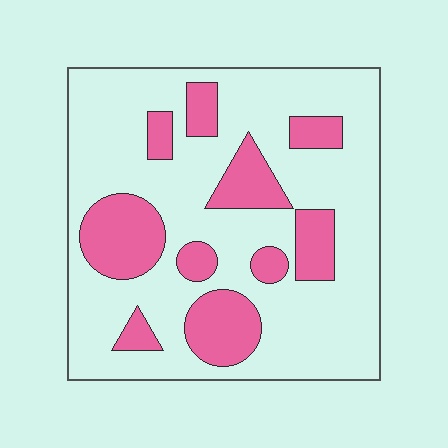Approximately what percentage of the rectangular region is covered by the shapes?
Approximately 25%.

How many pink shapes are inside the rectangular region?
10.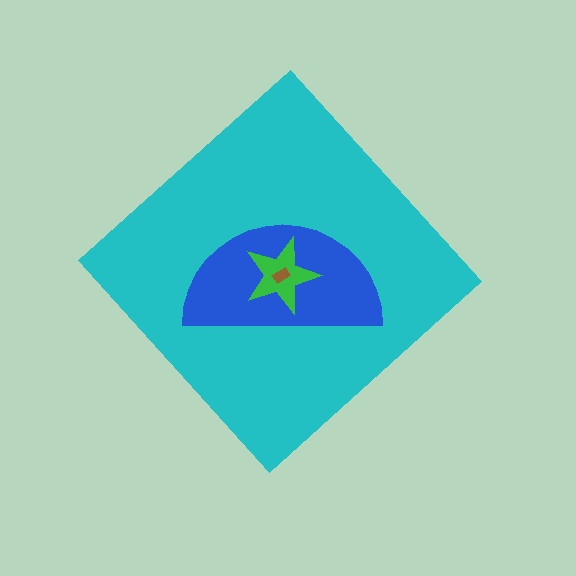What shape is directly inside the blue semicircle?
The green star.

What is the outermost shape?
The cyan diamond.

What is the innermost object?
The brown rectangle.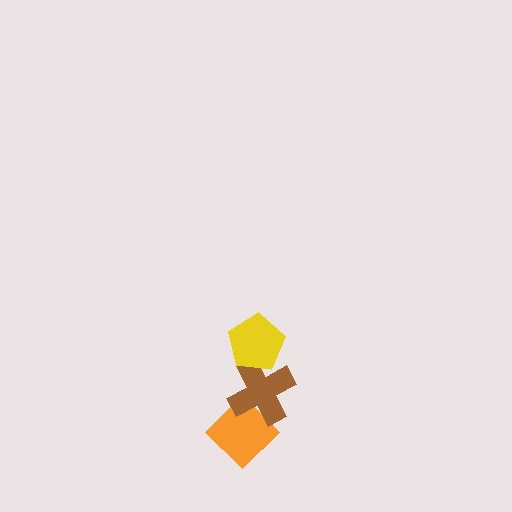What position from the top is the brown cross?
The brown cross is 2nd from the top.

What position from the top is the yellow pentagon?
The yellow pentagon is 1st from the top.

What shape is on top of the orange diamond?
The brown cross is on top of the orange diamond.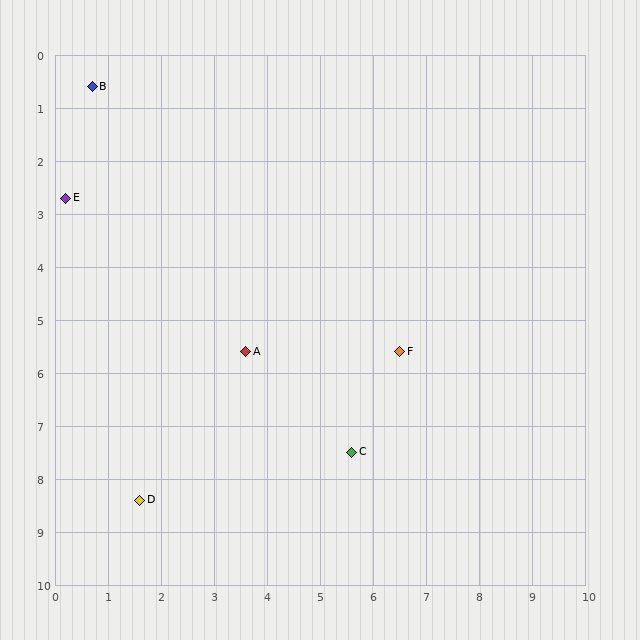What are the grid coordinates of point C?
Point C is at approximately (5.6, 7.5).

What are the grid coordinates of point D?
Point D is at approximately (1.6, 8.4).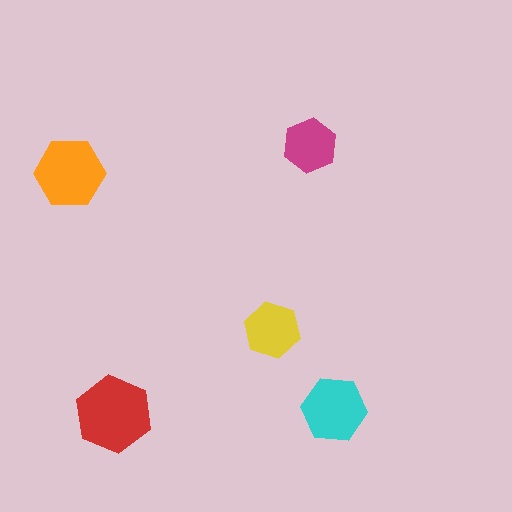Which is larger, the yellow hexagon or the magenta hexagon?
The yellow one.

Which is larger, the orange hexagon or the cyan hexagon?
The orange one.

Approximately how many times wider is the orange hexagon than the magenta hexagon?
About 1.5 times wider.